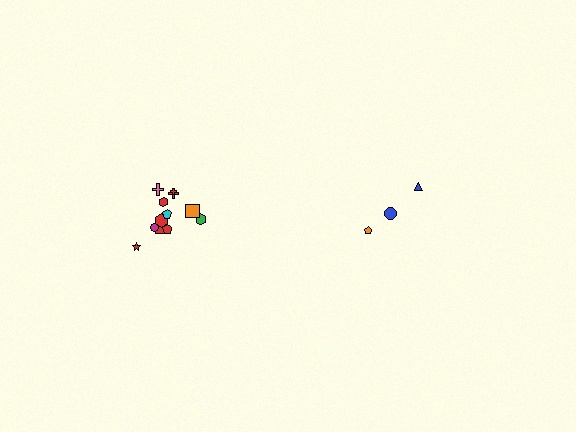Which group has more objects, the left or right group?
The left group.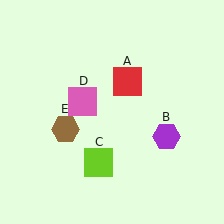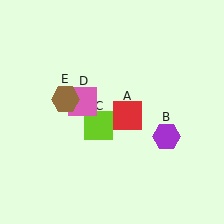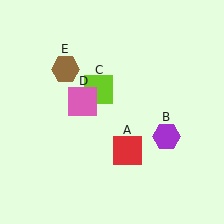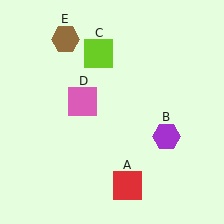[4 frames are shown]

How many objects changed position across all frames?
3 objects changed position: red square (object A), lime square (object C), brown hexagon (object E).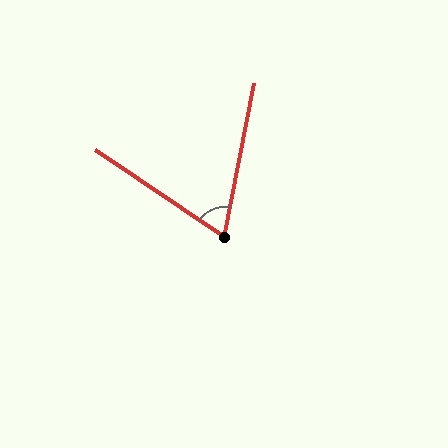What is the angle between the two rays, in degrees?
Approximately 67 degrees.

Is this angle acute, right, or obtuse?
It is acute.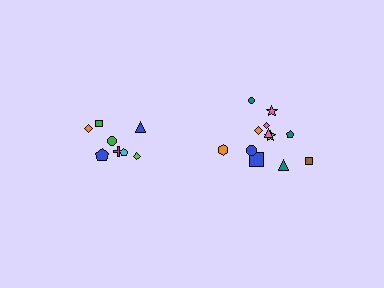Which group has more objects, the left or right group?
The right group.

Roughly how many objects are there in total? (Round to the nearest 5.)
Roughly 20 objects in total.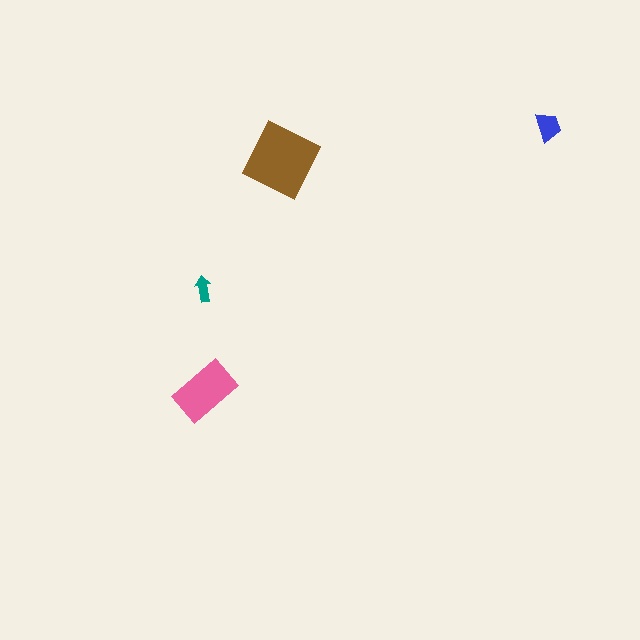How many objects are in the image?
There are 4 objects in the image.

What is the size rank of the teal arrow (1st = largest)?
4th.